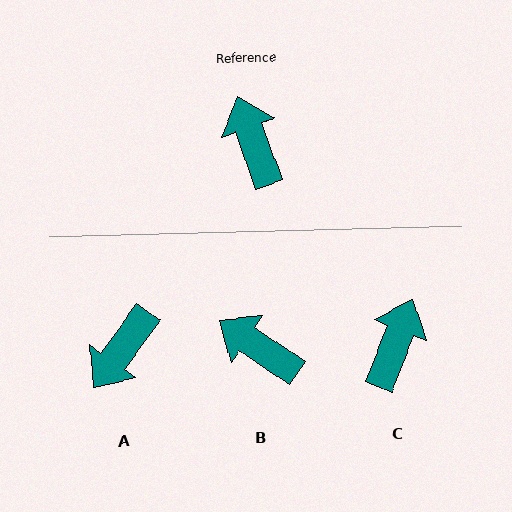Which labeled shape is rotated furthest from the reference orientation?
A, about 124 degrees away.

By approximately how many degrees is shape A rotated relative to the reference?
Approximately 124 degrees counter-clockwise.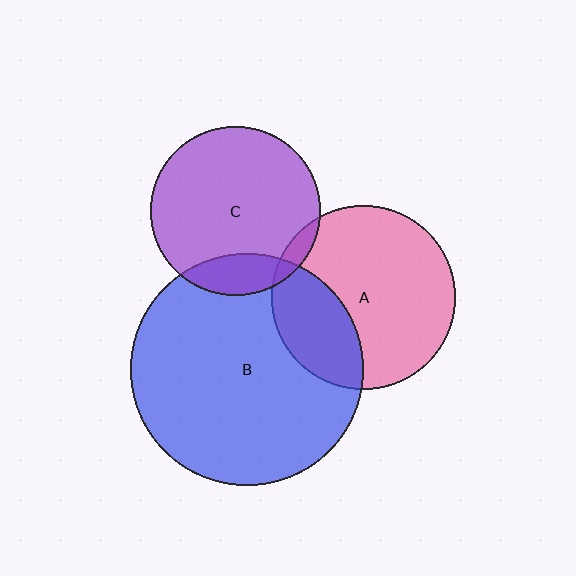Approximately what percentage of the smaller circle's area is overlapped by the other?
Approximately 30%.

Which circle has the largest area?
Circle B (blue).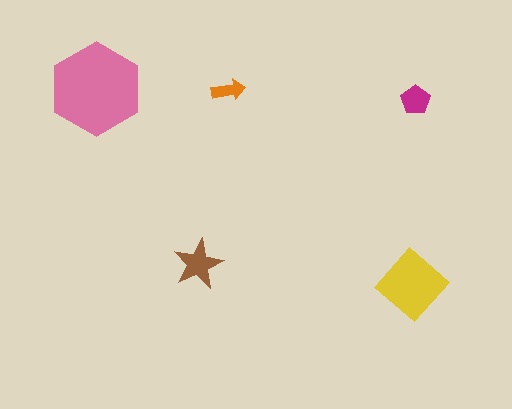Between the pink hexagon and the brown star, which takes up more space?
The pink hexagon.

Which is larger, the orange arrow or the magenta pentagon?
The magenta pentagon.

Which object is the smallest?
The orange arrow.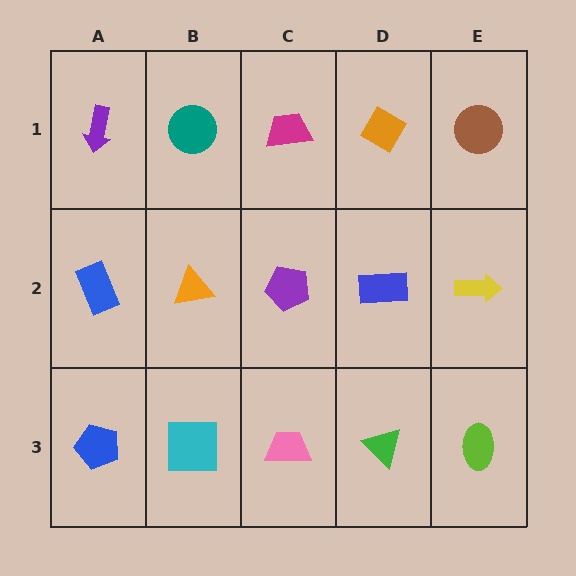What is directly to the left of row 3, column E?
A green triangle.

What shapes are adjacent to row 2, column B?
A teal circle (row 1, column B), a cyan square (row 3, column B), a blue rectangle (row 2, column A), a purple pentagon (row 2, column C).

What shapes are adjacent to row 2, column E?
A brown circle (row 1, column E), a lime ellipse (row 3, column E), a blue rectangle (row 2, column D).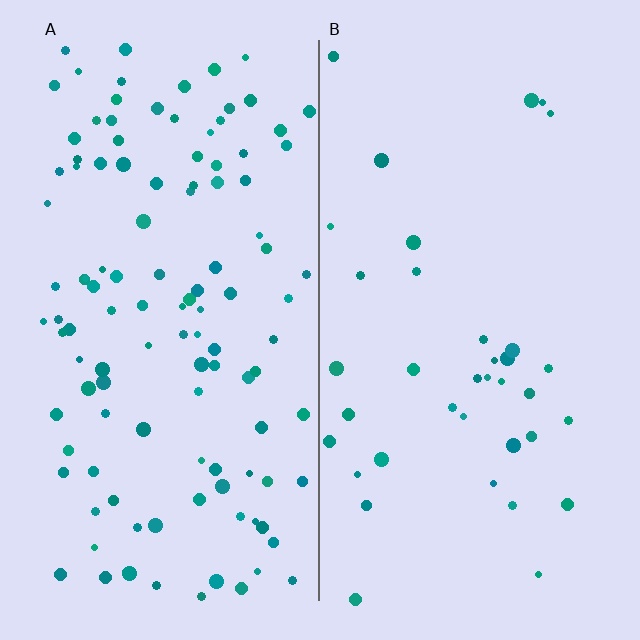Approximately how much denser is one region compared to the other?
Approximately 3.1× — region A over region B.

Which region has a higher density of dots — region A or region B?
A (the left).